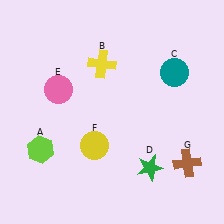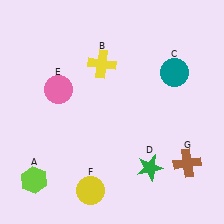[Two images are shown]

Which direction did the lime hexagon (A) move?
The lime hexagon (A) moved down.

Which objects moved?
The objects that moved are: the lime hexagon (A), the yellow circle (F).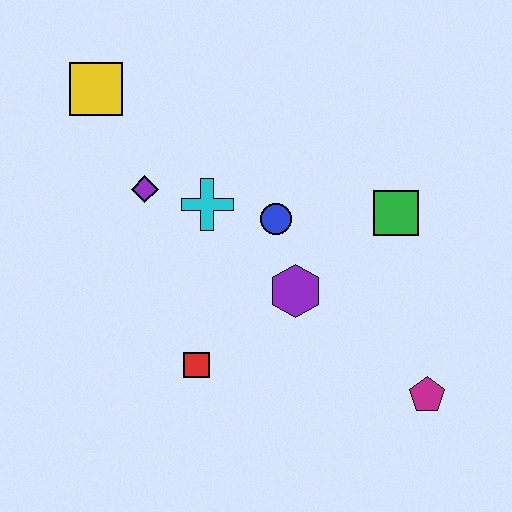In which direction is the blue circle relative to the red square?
The blue circle is above the red square.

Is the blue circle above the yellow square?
No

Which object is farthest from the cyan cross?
The magenta pentagon is farthest from the cyan cross.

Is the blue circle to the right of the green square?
No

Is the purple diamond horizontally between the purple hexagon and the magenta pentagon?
No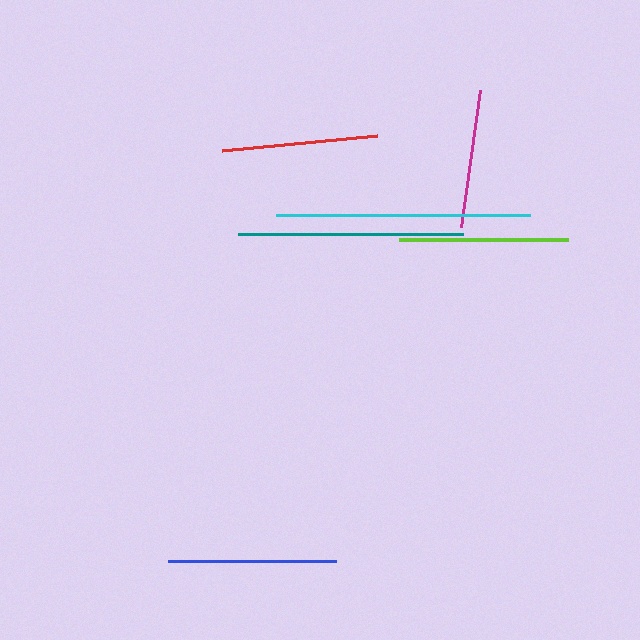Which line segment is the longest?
The cyan line is the longest at approximately 254 pixels.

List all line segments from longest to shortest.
From longest to shortest: cyan, teal, lime, blue, red, magenta.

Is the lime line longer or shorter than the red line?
The lime line is longer than the red line.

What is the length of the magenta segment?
The magenta segment is approximately 138 pixels long.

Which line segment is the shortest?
The magenta line is the shortest at approximately 138 pixels.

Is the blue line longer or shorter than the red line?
The blue line is longer than the red line.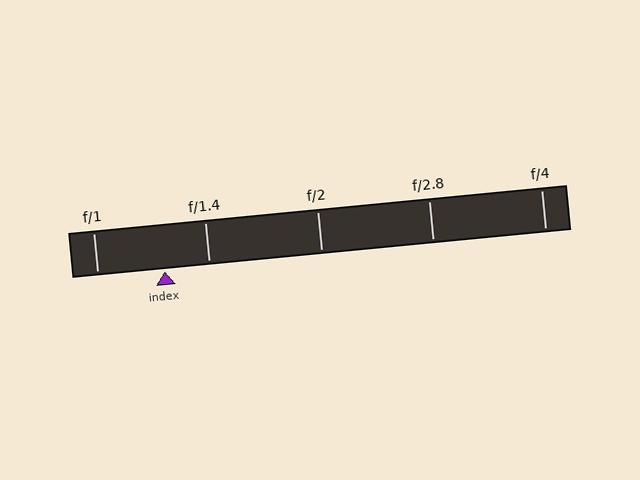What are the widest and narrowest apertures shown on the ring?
The widest aperture shown is f/1 and the narrowest is f/4.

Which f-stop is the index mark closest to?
The index mark is closest to f/1.4.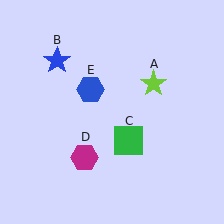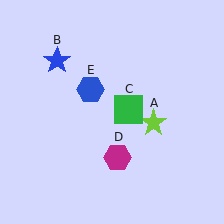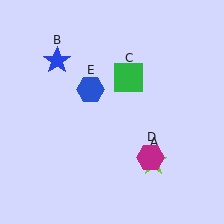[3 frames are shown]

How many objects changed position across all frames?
3 objects changed position: lime star (object A), green square (object C), magenta hexagon (object D).